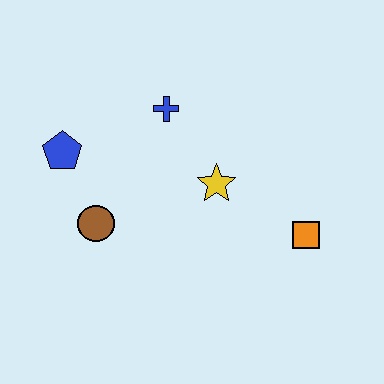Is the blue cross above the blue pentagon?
Yes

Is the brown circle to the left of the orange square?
Yes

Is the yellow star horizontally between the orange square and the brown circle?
Yes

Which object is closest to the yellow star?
The blue cross is closest to the yellow star.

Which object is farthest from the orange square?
The blue pentagon is farthest from the orange square.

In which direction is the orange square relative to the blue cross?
The orange square is to the right of the blue cross.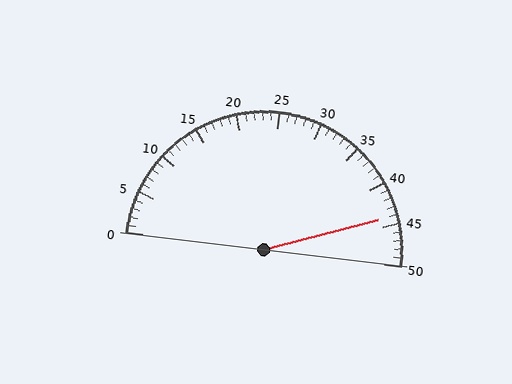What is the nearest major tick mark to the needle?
The nearest major tick mark is 45.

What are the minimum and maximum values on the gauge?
The gauge ranges from 0 to 50.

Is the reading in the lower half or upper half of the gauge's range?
The reading is in the upper half of the range (0 to 50).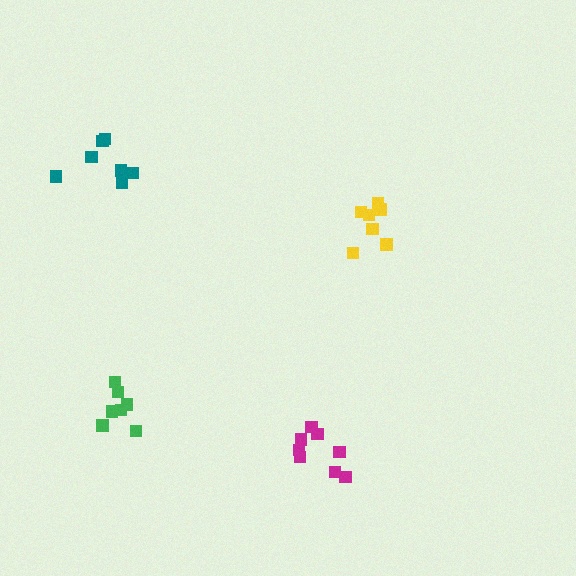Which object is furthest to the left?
The teal cluster is leftmost.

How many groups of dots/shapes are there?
There are 4 groups.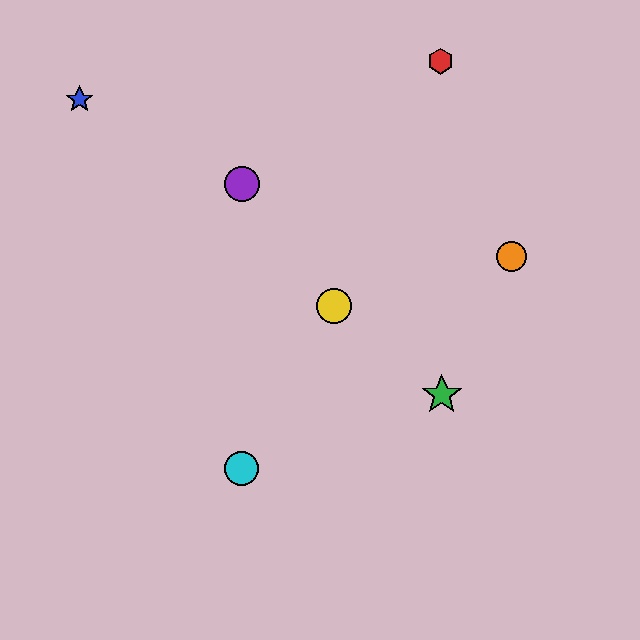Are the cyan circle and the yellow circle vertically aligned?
No, the cyan circle is at x≈242 and the yellow circle is at x≈334.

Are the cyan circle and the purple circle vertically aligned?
Yes, both are at x≈242.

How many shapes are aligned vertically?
2 shapes (the purple circle, the cyan circle) are aligned vertically.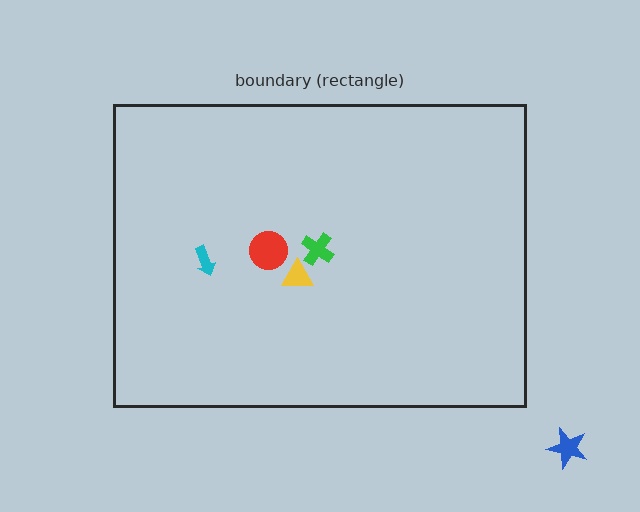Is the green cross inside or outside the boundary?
Inside.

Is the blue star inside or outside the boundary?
Outside.